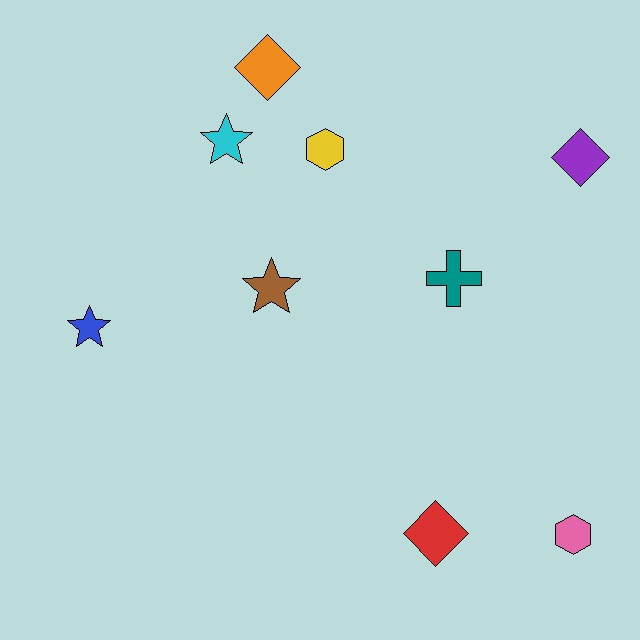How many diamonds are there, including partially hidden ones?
There are 3 diamonds.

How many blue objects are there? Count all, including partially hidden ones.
There is 1 blue object.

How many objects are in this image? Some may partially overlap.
There are 9 objects.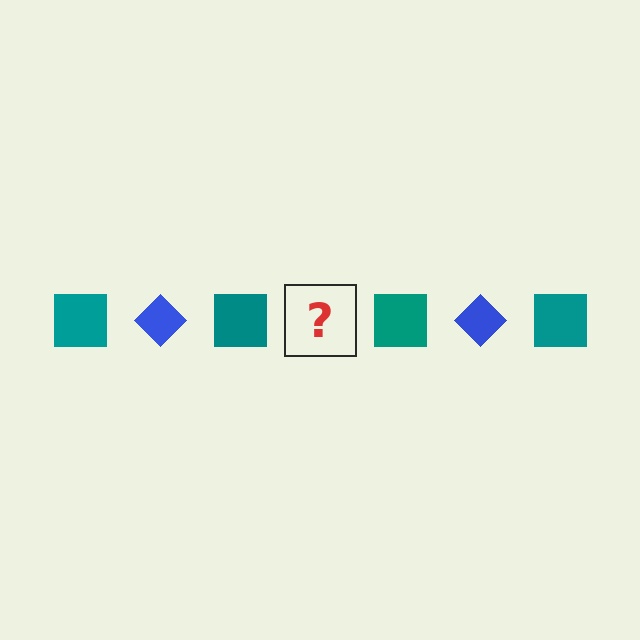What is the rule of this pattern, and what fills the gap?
The rule is that the pattern alternates between teal square and blue diamond. The gap should be filled with a blue diamond.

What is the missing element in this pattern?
The missing element is a blue diamond.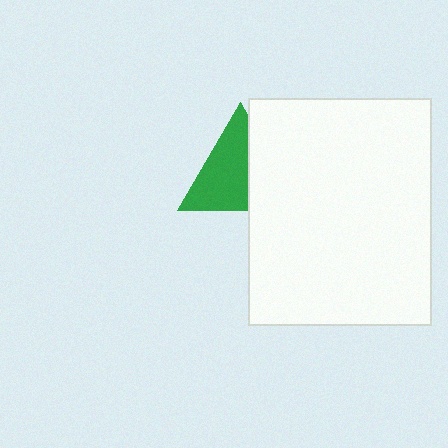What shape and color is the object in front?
The object in front is a white rectangle.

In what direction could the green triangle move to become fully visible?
The green triangle could move left. That would shift it out from behind the white rectangle entirely.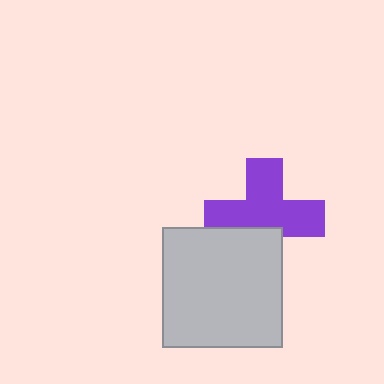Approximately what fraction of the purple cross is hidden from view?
Roughly 31% of the purple cross is hidden behind the light gray square.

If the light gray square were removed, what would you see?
You would see the complete purple cross.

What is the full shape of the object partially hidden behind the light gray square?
The partially hidden object is a purple cross.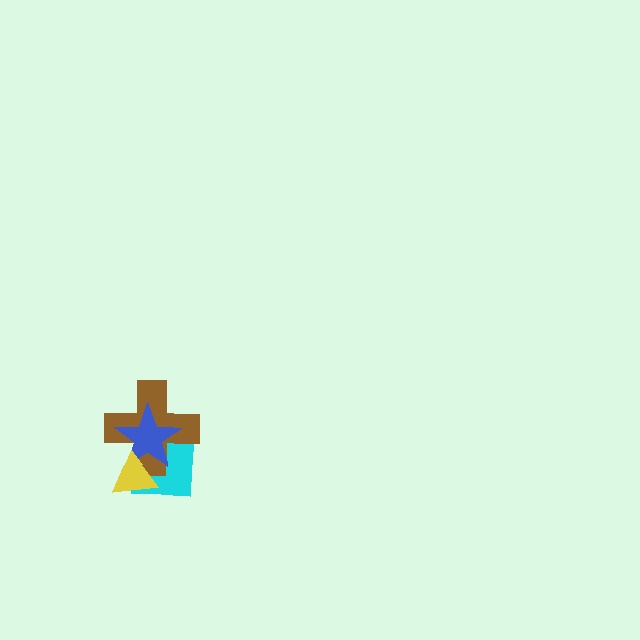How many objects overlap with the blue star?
3 objects overlap with the blue star.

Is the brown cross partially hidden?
Yes, it is partially covered by another shape.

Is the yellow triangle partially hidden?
No, no other shape covers it.